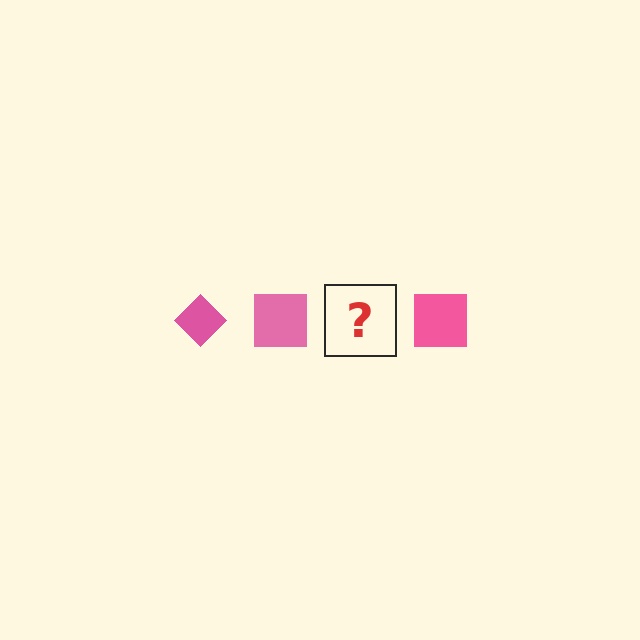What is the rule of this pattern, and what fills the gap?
The rule is that the pattern cycles through diamond, square shapes in pink. The gap should be filled with a pink diamond.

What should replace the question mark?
The question mark should be replaced with a pink diamond.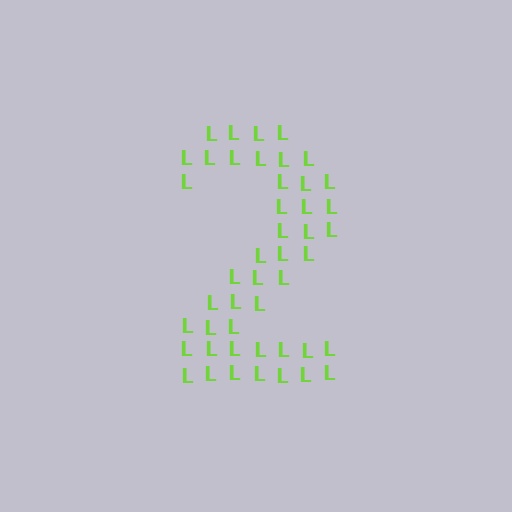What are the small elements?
The small elements are letter L's.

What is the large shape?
The large shape is the digit 2.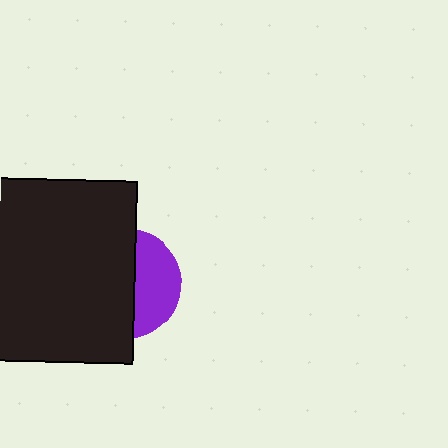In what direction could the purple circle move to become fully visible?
The purple circle could move right. That would shift it out from behind the black square entirely.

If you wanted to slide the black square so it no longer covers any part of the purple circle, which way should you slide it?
Slide it left — that is the most direct way to separate the two shapes.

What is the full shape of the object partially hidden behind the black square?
The partially hidden object is a purple circle.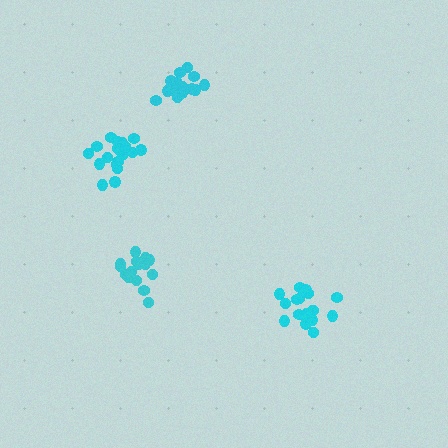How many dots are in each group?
Group 1: 20 dots, Group 2: 17 dots, Group 3: 20 dots, Group 4: 18 dots (75 total).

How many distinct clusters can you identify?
There are 4 distinct clusters.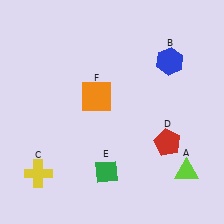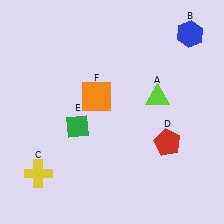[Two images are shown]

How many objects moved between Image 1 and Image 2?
3 objects moved between the two images.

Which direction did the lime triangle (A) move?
The lime triangle (A) moved up.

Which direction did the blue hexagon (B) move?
The blue hexagon (B) moved up.